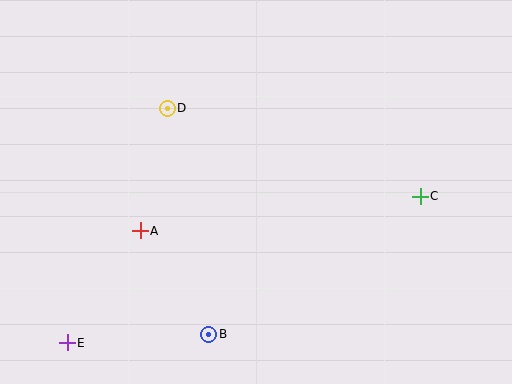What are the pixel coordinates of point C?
Point C is at (420, 196).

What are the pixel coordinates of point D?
Point D is at (167, 108).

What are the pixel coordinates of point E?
Point E is at (67, 343).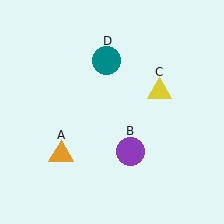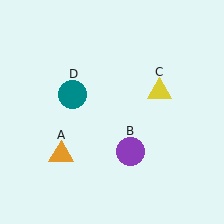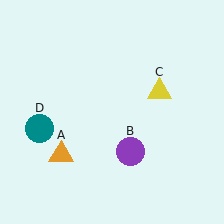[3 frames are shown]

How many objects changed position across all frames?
1 object changed position: teal circle (object D).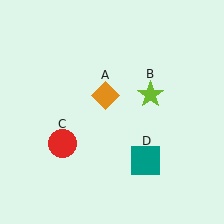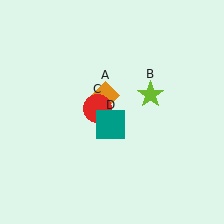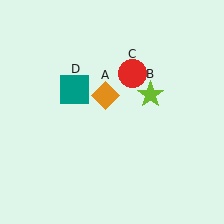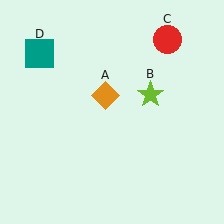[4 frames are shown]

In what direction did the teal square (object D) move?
The teal square (object D) moved up and to the left.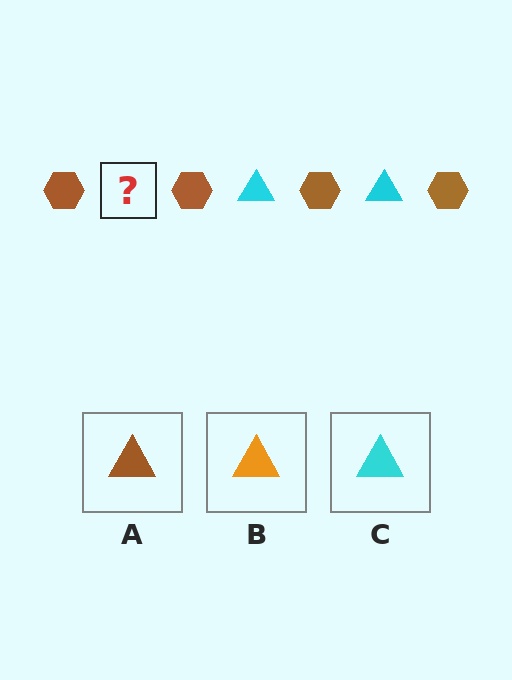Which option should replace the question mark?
Option C.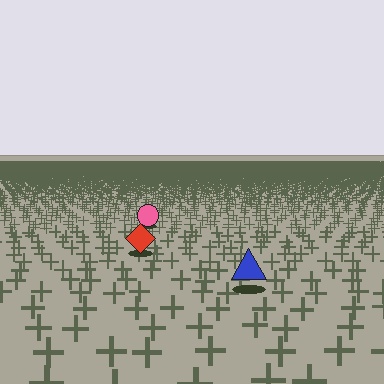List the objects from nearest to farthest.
From nearest to farthest: the blue triangle, the red diamond, the pink circle.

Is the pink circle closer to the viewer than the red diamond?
No. The red diamond is closer — you can tell from the texture gradient: the ground texture is coarser near it.